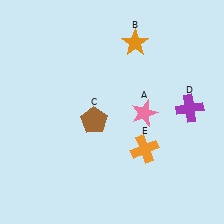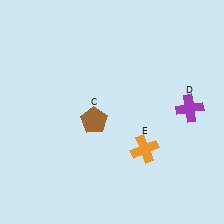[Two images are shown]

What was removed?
The pink star (A), the orange star (B) were removed in Image 2.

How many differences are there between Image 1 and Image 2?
There are 2 differences between the two images.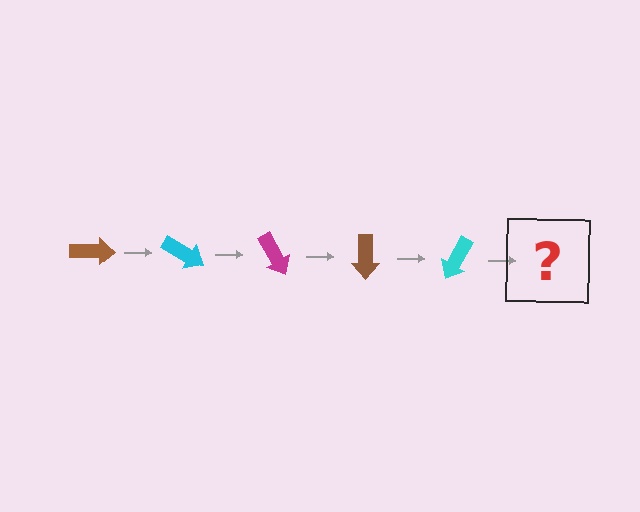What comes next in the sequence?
The next element should be a magenta arrow, rotated 150 degrees from the start.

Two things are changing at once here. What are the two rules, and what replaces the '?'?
The two rules are that it rotates 30 degrees each step and the color cycles through brown, cyan, and magenta. The '?' should be a magenta arrow, rotated 150 degrees from the start.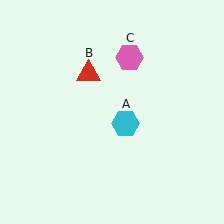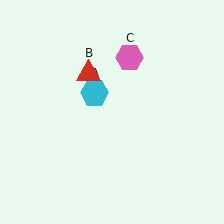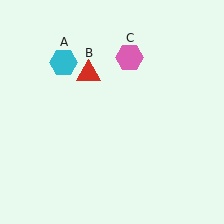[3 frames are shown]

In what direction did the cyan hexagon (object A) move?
The cyan hexagon (object A) moved up and to the left.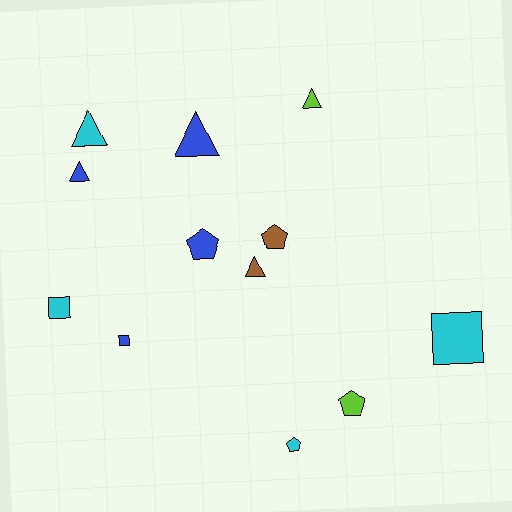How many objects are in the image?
There are 12 objects.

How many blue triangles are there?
There are 2 blue triangles.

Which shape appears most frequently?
Triangle, with 5 objects.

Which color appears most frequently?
Blue, with 4 objects.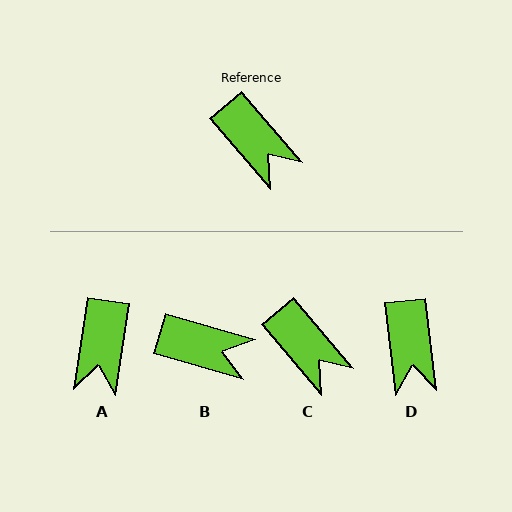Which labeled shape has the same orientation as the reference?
C.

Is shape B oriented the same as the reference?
No, it is off by about 33 degrees.